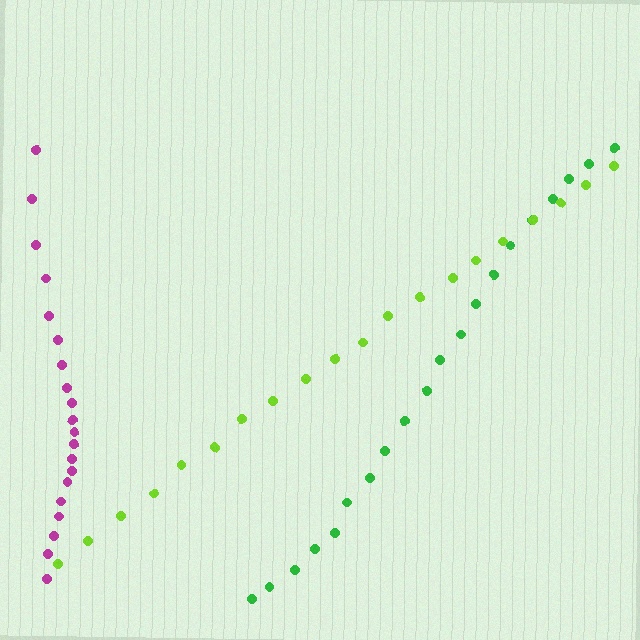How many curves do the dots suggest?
There are 3 distinct paths.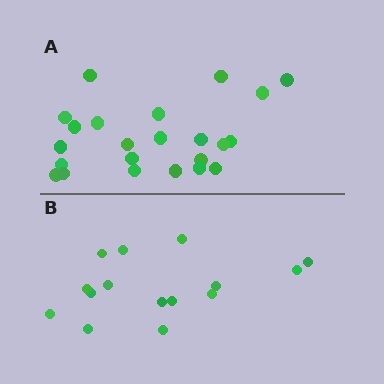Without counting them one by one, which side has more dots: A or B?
Region A (the top region) has more dots.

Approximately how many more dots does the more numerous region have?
Region A has roughly 8 or so more dots than region B.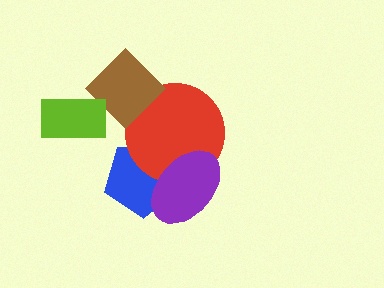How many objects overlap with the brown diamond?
2 objects overlap with the brown diamond.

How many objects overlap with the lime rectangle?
1 object overlaps with the lime rectangle.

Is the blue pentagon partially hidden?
Yes, it is partially covered by another shape.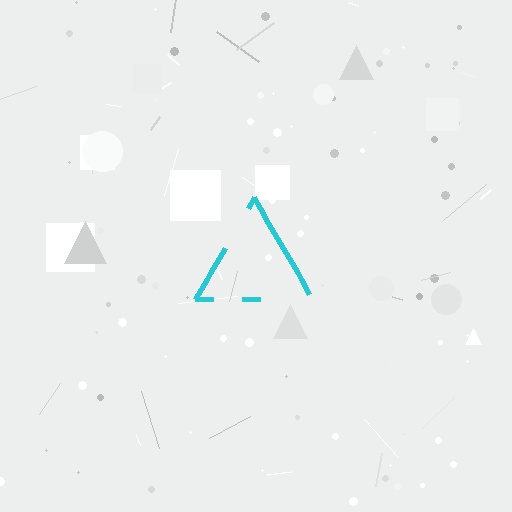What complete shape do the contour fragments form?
The contour fragments form a triangle.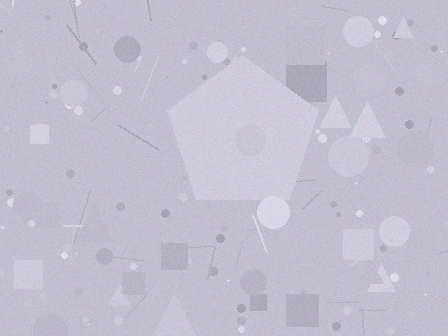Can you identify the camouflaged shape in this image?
The camouflaged shape is a pentagon.